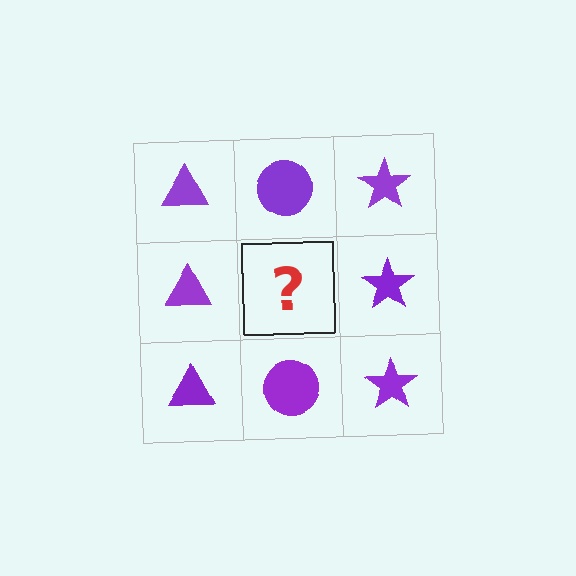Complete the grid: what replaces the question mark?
The question mark should be replaced with a purple circle.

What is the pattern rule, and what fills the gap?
The rule is that each column has a consistent shape. The gap should be filled with a purple circle.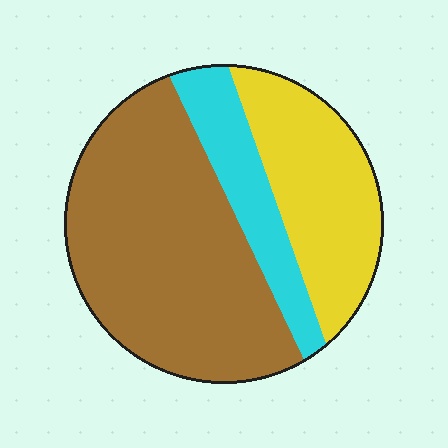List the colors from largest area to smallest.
From largest to smallest: brown, yellow, cyan.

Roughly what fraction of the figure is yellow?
Yellow takes up about one quarter (1/4) of the figure.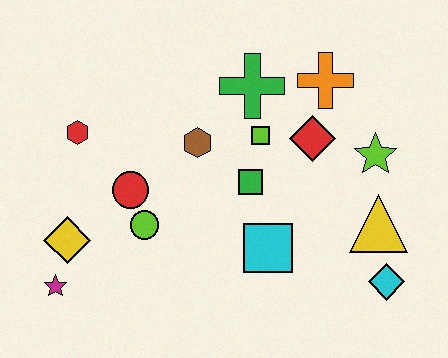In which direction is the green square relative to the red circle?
The green square is to the right of the red circle.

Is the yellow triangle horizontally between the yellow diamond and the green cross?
No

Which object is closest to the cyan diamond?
The yellow triangle is closest to the cyan diamond.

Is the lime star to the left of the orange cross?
No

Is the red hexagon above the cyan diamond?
Yes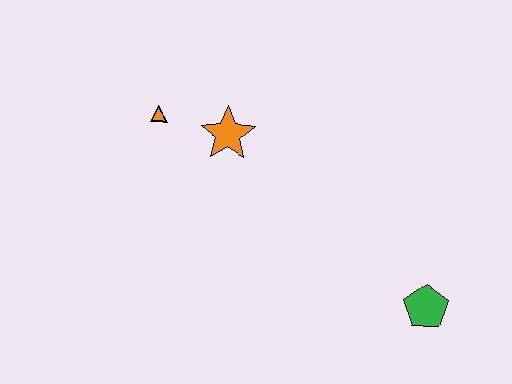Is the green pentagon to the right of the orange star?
Yes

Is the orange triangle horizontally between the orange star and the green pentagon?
No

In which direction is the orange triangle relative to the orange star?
The orange triangle is to the left of the orange star.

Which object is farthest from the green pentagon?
The orange triangle is farthest from the green pentagon.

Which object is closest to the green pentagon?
The orange star is closest to the green pentagon.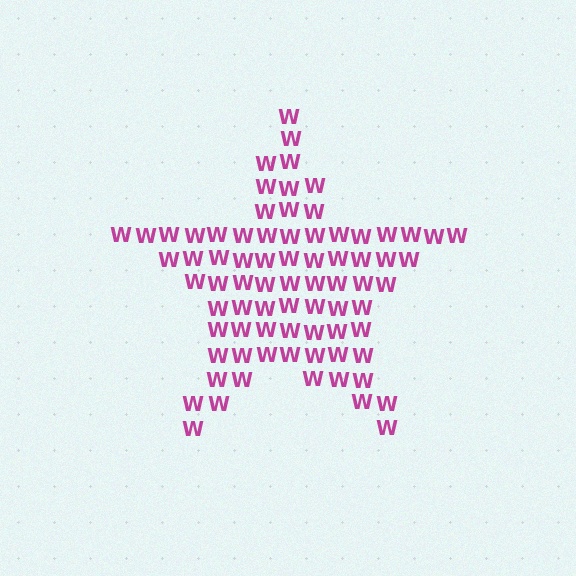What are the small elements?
The small elements are letter W's.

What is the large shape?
The large shape is a star.